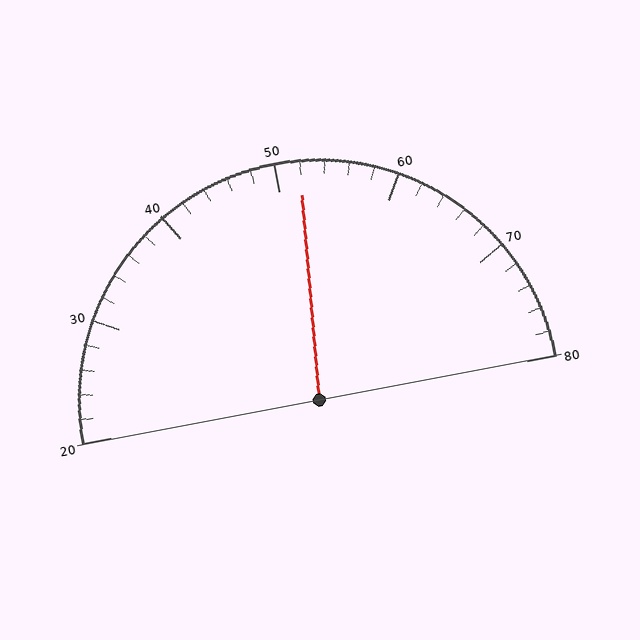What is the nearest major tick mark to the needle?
The nearest major tick mark is 50.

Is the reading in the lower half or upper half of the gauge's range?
The reading is in the upper half of the range (20 to 80).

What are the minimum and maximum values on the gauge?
The gauge ranges from 20 to 80.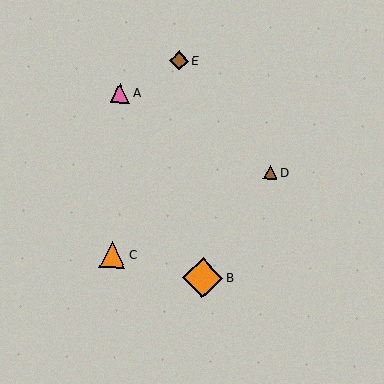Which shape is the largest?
The orange diamond (labeled B) is the largest.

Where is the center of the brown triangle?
The center of the brown triangle is at (270, 172).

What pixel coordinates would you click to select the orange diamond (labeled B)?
Click at (203, 278) to select the orange diamond B.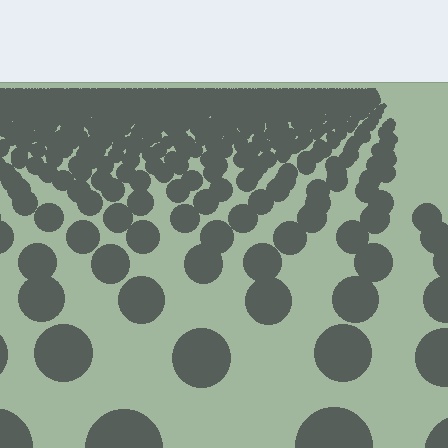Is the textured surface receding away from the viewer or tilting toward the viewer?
The surface is receding away from the viewer. Texture elements get smaller and denser toward the top.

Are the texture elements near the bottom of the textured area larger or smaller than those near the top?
Larger. Near the bottom, elements are closer to the viewer and appear at a bigger on-screen size.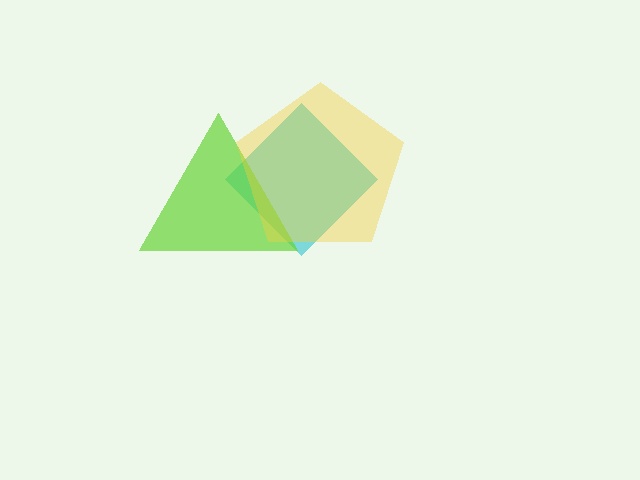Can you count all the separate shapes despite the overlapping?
Yes, there are 3 separate shapes.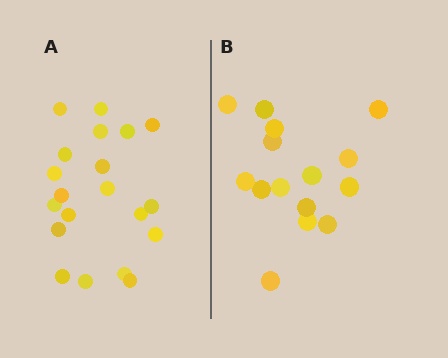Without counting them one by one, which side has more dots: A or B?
Region A (the left region) has more dots.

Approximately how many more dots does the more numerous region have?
Region A has about 5 more dots than region B.